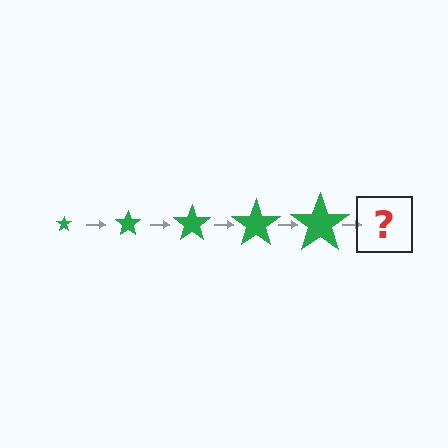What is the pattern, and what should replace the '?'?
The pattern is that the star gets progressively larger each step. The '?' should be a green star, larger than the previous one.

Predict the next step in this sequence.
The next step is a green star, larger than the previous one.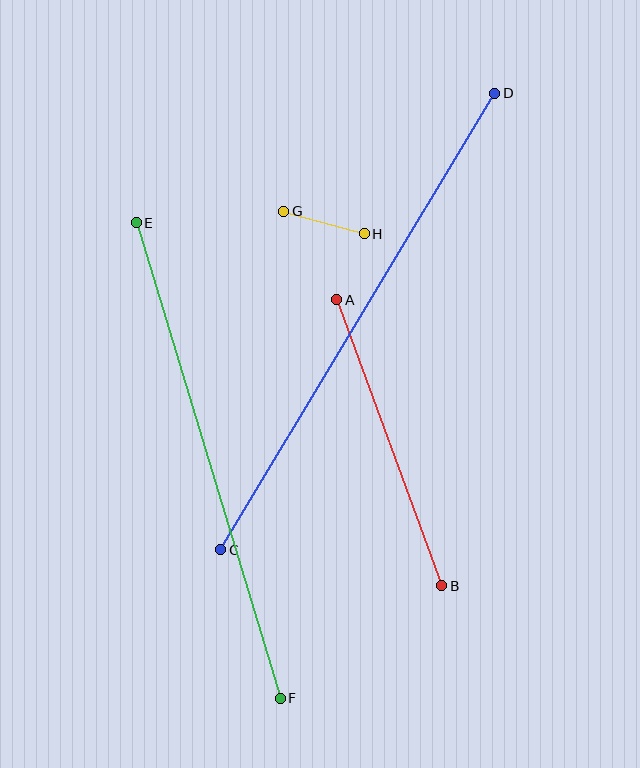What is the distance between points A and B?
The distance is approximately 305 pixels.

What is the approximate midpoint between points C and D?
The midpoint is at approximately (358, 321) pixels.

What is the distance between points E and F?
The distance is approximately 497 pixels.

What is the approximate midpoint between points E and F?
The midpoint is at approximately (208, 461) pixels.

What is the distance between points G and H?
The distance is approximately 84 pixels.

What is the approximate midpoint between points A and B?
The midpoint is at approximately (389, 443) pixels.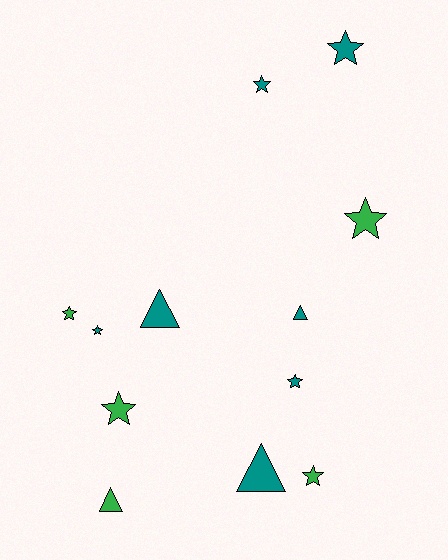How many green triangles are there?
There is 1 green triangle.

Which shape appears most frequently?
Star, with 8 objects.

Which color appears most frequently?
Teal, with 7 objects.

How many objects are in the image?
There are 12 objects.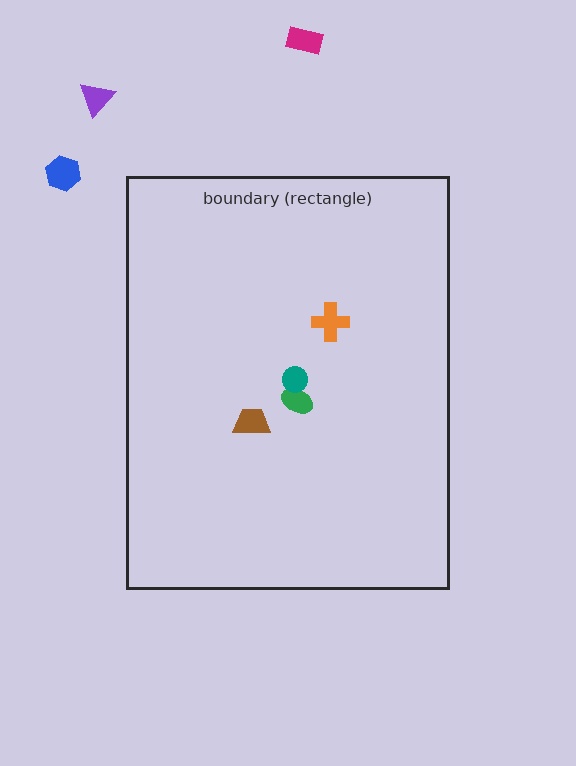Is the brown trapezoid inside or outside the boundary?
Inside.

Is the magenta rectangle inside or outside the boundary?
Outside.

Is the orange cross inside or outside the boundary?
Inside.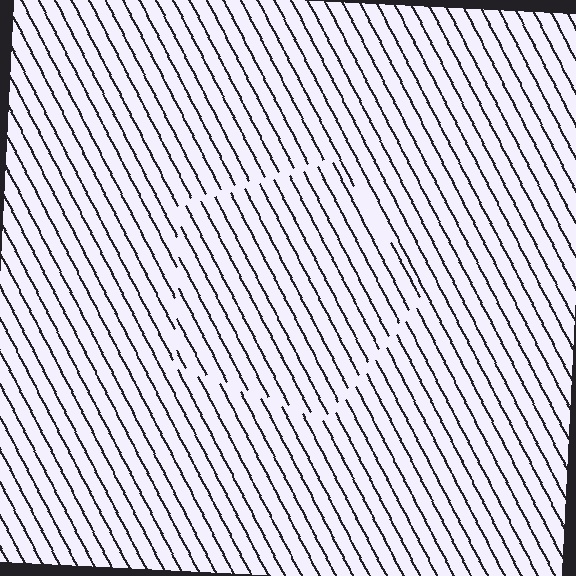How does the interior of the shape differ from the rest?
The interior of the shape contains the same grating, shifted by half a period — the contour is defined by the phase discontinuity where line-ends from the inner and outer gratings abut.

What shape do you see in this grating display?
An illusory pentagon. The interior of the shape contains the same grating, shifted by half a period — the contour is defined by the phase discontinuity where line-ends from the inner and outer gratings abut.